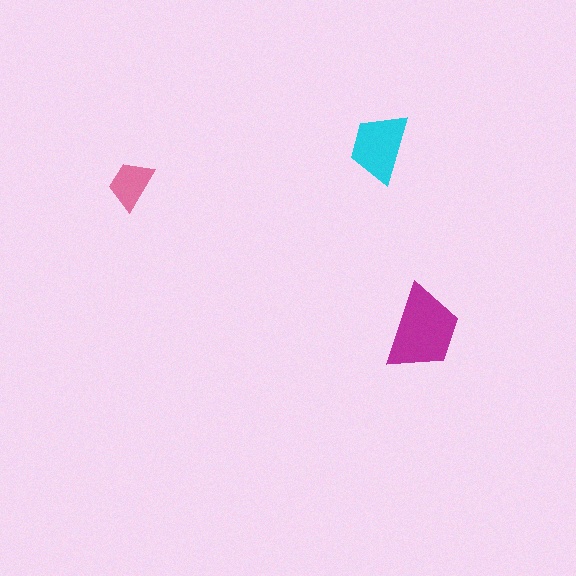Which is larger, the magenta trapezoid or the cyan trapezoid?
The magenta one.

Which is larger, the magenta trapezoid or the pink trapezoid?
The magenta one.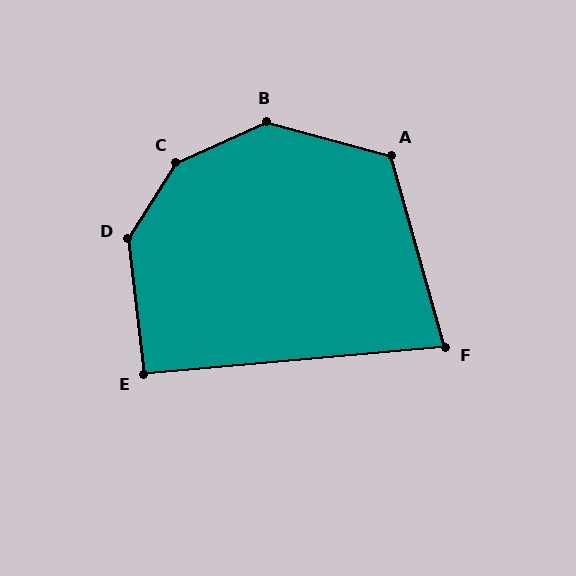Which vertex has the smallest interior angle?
F, at approximately 79 degrees.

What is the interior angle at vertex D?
Approximately 141 degrees (obtuse).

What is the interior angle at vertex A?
Approximately 121 degrees (obtuse).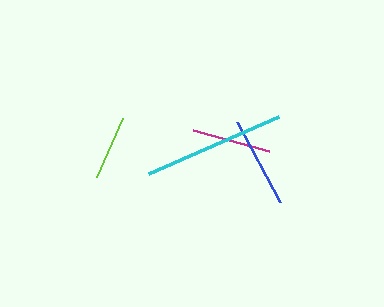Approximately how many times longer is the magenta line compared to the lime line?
The magenta line is approximately 1.2 times the length of the lime line.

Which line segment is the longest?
The cyan line is the longest at approximately 142 pixels.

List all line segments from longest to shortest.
From longest to shortest: cyan, blue, magenta, lime.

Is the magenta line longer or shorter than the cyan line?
The cyan line is longer than the magenta line.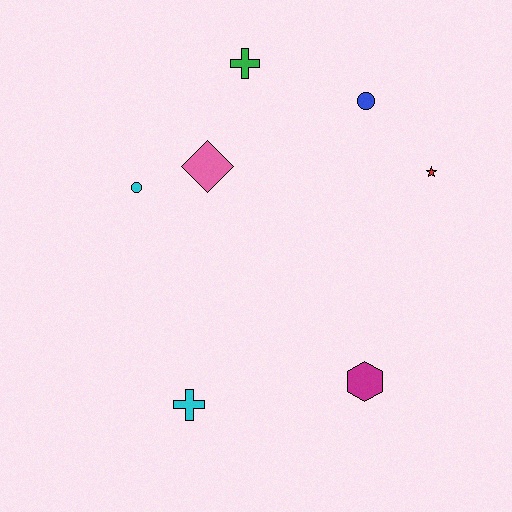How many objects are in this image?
There are 7 objects.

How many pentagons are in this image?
There are no pentagons.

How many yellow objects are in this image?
There are no yellow objects.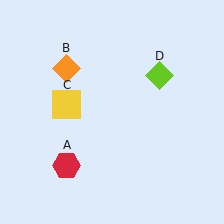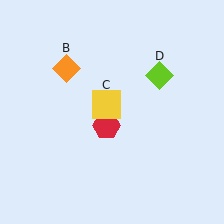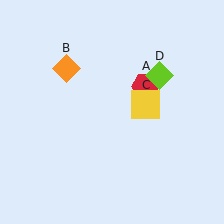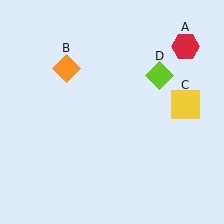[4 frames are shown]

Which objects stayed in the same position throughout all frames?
Orange diamond (object B) and lime diamond (object D) remained stationary.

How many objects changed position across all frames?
2 objects changed position: red hexagon (object A), yellow square (object C).